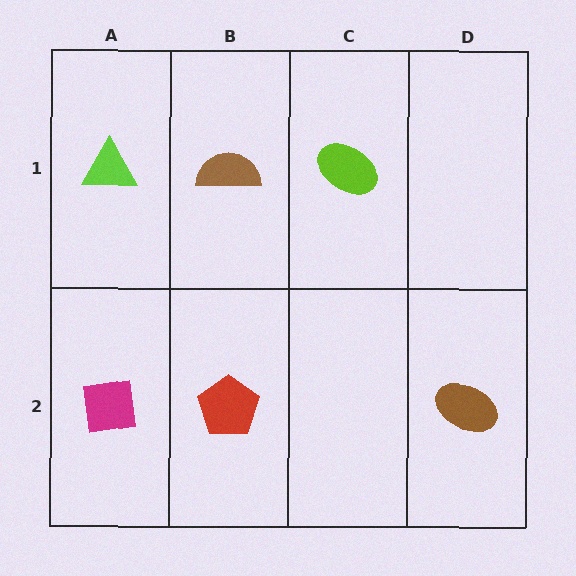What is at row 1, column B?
A brown semicircle.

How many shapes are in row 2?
3 shapes.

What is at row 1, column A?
A lime triangle.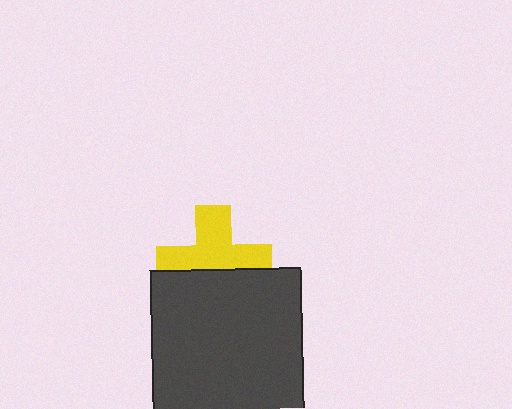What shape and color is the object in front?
The object in front is a dark gray square.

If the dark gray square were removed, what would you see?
You would see the complete yellow cross.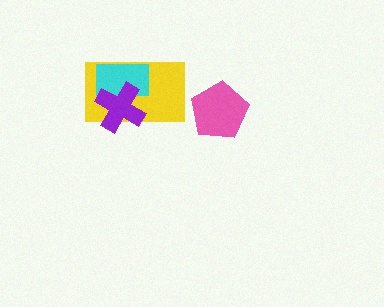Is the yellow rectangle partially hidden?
Yes, it is partially covered by another shape.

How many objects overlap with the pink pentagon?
0 objects overlap with the pink pentagon.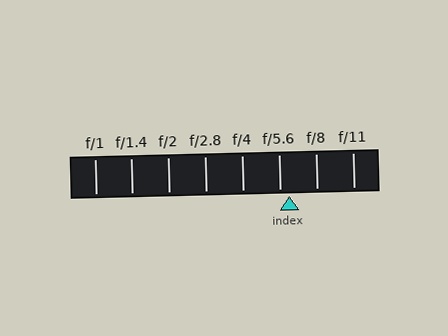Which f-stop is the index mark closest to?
The index mark is closest to f/5.6.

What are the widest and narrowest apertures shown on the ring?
The widest aperture shown is f/1 and the narrowest is f/11.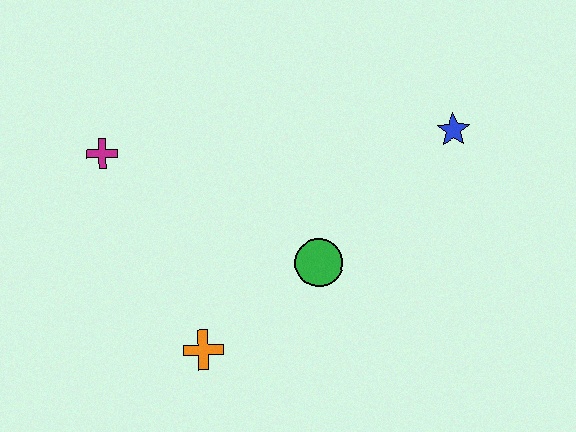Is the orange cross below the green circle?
Yes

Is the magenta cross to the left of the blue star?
Yes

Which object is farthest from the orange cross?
The blue star is farthest from the orange cross.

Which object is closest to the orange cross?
The green circle is closest to the orange cross.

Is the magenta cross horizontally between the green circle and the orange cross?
No